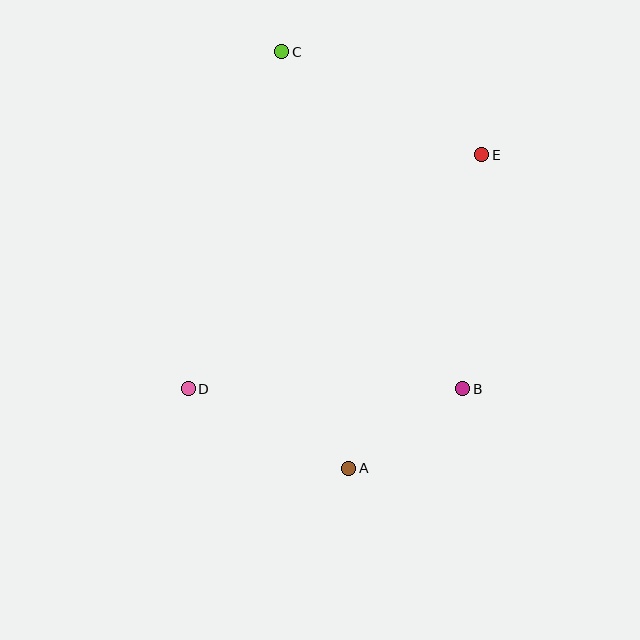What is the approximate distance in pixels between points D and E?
The distance between D and E is approximately 375 pixels.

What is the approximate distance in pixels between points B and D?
The distance between B and D is approximately 274 pixels.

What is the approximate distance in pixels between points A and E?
The distance between A and E is approximately 340 pixels.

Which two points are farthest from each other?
Points A and C are farthest from each other.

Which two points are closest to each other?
Points A and B are closest to each other.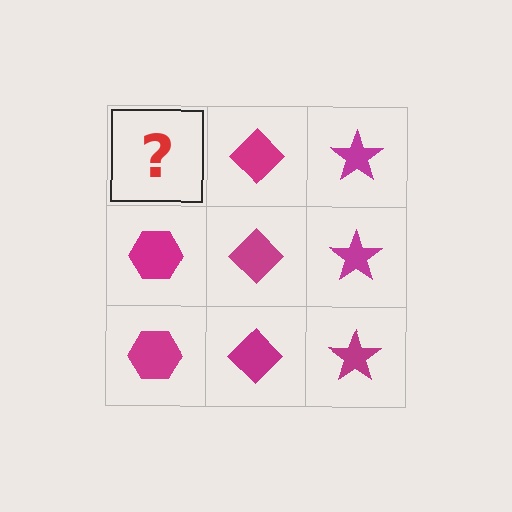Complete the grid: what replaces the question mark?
The question mark should be replaced with a magenta hexagon.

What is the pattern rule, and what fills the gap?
The rule is that each column has a consistent shape. The gap should be filled with a magenta hexagon.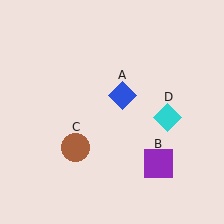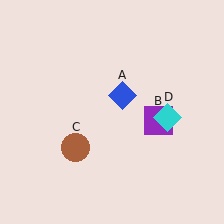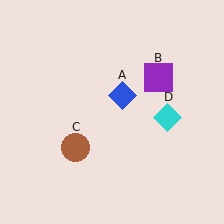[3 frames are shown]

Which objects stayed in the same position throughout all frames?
Blue diamond (object A) and brown circle (object C) and cyan diamond (object D) remained stationary.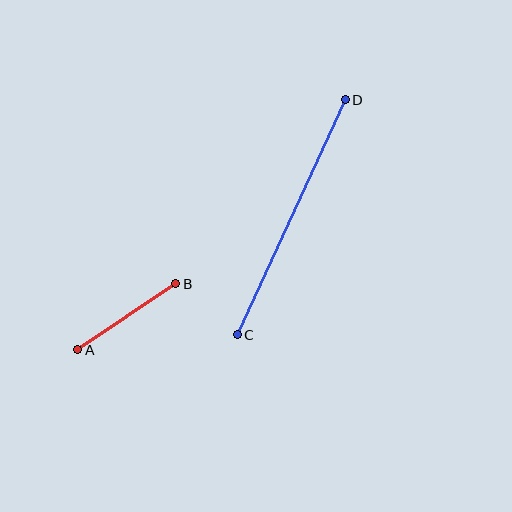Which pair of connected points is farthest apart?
Points C and D are farthest apart.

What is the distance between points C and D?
The distance is approximately 258 pixels.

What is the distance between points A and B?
The distance is approximately 118 pixels.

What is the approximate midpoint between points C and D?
The midpoint is at approximately (291, 217) pixels.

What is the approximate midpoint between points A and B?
The midpoint is at approximately (127, 317) pixels.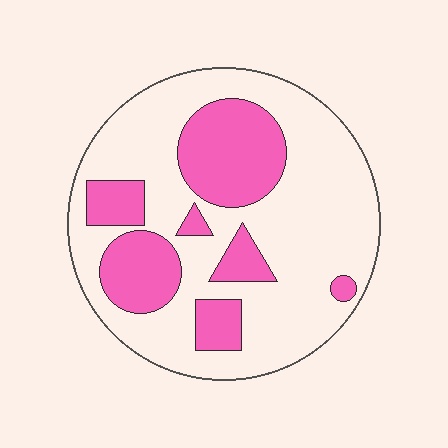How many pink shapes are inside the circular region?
7.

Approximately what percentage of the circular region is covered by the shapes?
Approximately 30%.